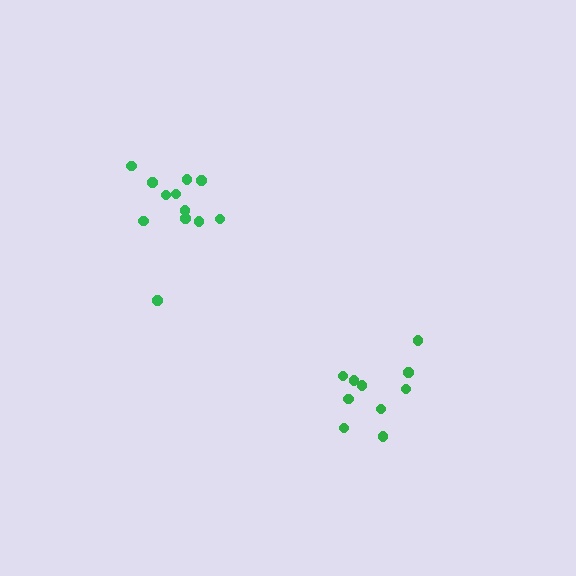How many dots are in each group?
Group 1: 10 dots, Group 2: 12 dots (22 total).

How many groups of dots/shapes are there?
There are 2 groups.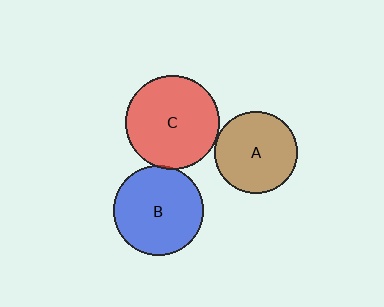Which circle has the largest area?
Circle C (red).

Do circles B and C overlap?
Yes.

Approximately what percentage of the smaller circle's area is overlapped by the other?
Approximately 5%.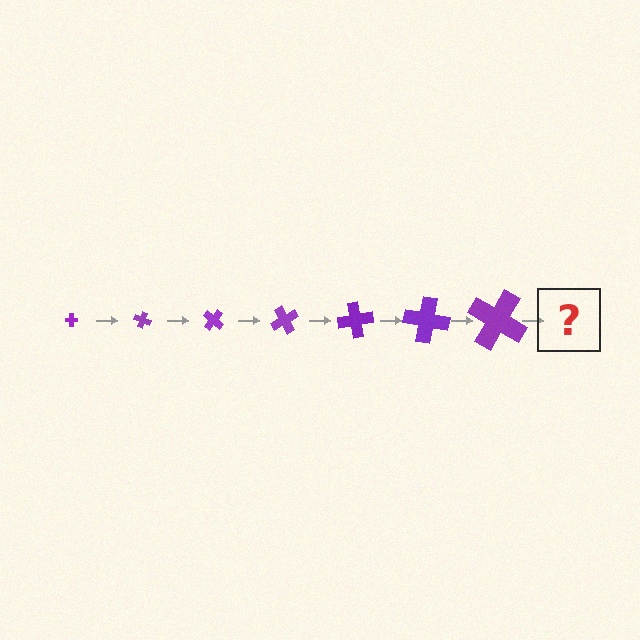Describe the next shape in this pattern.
It should be a cross, larger than the previous one and rotated 140 degrees from the start.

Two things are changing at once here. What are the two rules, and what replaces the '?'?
The two rules are that the cross grows larger each step and it rotates 20 degrees each step. The '?' should be a cross, larger than the previous one and rotated 140 degrees from the start.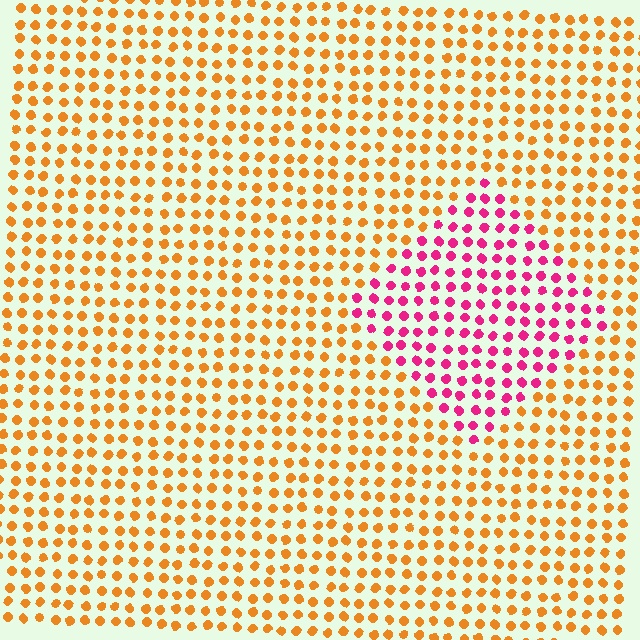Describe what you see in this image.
The image is filled with small orange elements in a uniform arrangement. A diamond-shaped region is visible where the elements are tinted to a slightly different hue, forming a subtle color boundary.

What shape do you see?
I see a diamond.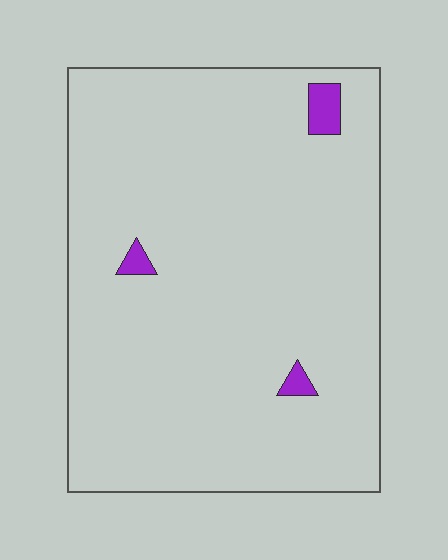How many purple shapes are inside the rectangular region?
3.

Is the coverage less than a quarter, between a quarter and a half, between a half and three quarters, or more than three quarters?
Less than a quarter.